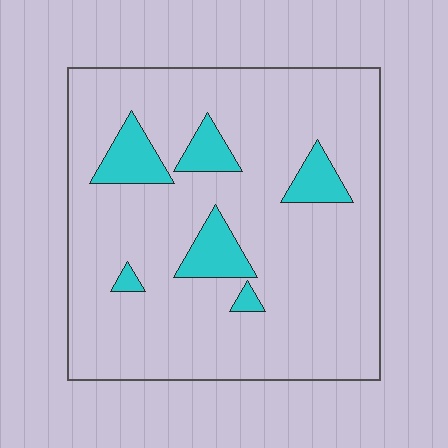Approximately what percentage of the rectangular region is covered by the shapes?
Approximately 10%.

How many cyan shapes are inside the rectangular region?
6.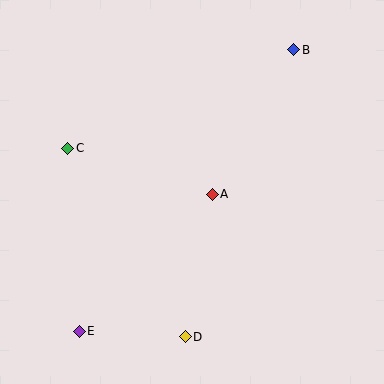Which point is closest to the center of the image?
Point A at (212, 194) is closest to the center.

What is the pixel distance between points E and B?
The distance between E and B is 354 pixels.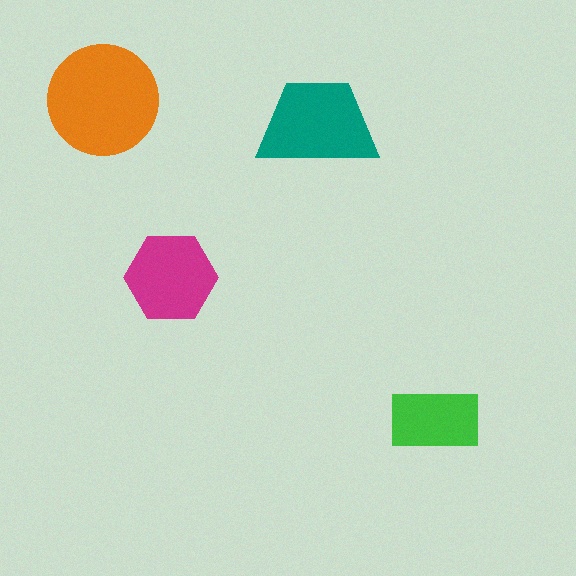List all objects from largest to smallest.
The orange circle, the teal trapezoid, the magenta hexagon, the green rectangle.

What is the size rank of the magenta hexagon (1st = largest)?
3rd.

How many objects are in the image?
There are 4 objects in the image.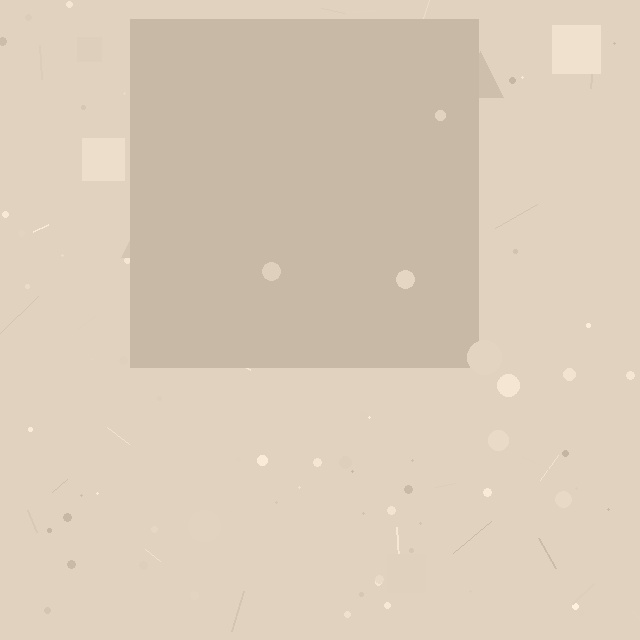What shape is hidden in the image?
A square is hidden in the image.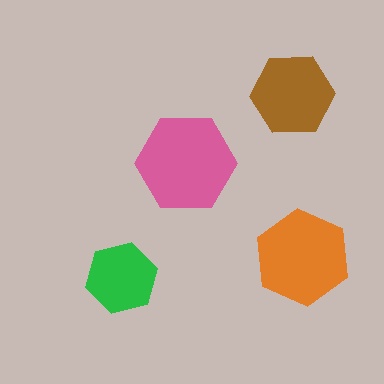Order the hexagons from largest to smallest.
the pink one, the orange one, the brown one, the green one.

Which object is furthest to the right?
The orange hexagon is rightmost.